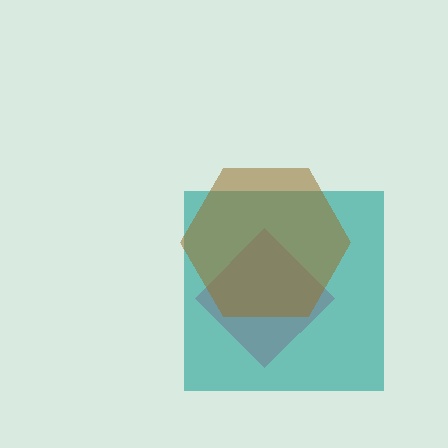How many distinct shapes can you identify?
There are 3 distinct shapes: a pink diamond, a teal square, a brown hexagon.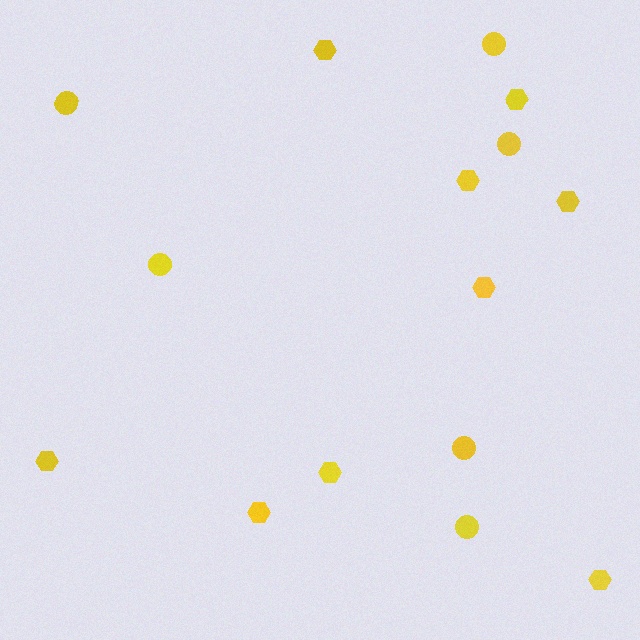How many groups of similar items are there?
There are 2 groups: one group of hexagons (9) and one group of circles (6).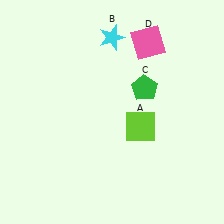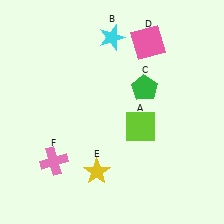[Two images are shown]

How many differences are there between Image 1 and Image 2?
There are 2 differences between the two images.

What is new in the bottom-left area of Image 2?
A yellow star (E) was added in the bottom-left area of Image 2.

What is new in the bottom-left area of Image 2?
A pink cross (F) was added in the bottom-left area of Image 2.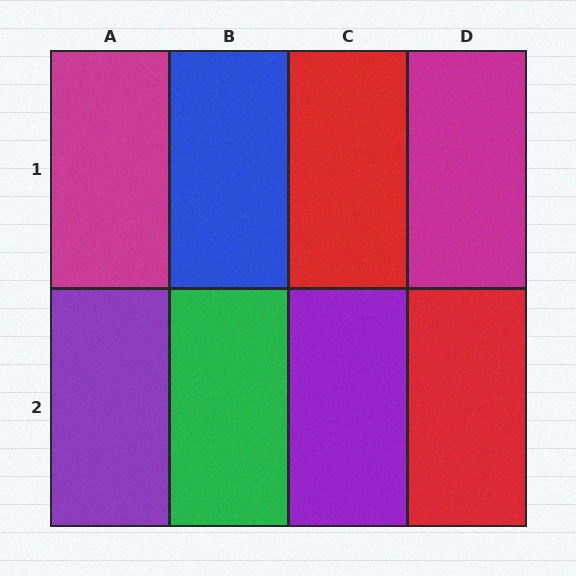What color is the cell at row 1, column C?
Red.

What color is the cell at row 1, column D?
Magenta.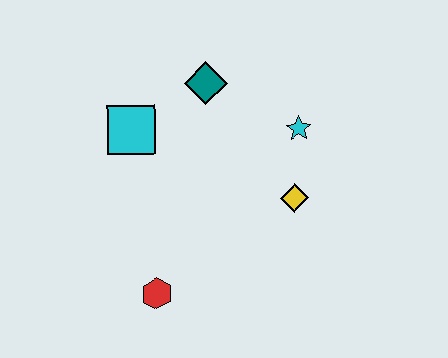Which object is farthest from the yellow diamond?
The cyan square is farthest from the yellow diamond.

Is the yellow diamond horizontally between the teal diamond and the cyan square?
No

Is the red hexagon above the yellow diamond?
No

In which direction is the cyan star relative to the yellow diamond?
The cyan star is above the yellow diamond.